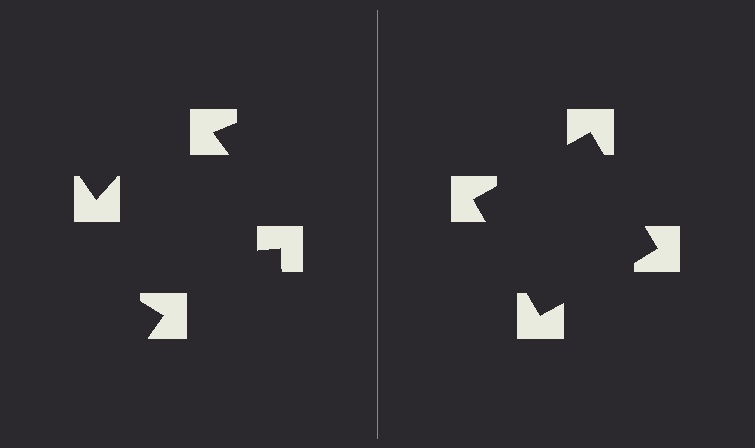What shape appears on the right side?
An illusory square.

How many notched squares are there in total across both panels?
8 — 4 on each side.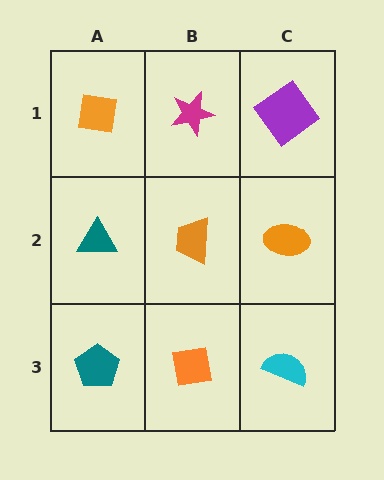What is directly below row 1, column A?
A teal triangle.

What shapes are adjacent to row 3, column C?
An orange ellipse (row 2, column C), an orange square (row 3, column B).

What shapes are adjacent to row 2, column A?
An orange square (row 1, column A), a teal pentagon (row 3, column A), an orange trapezoid (row 2, column B).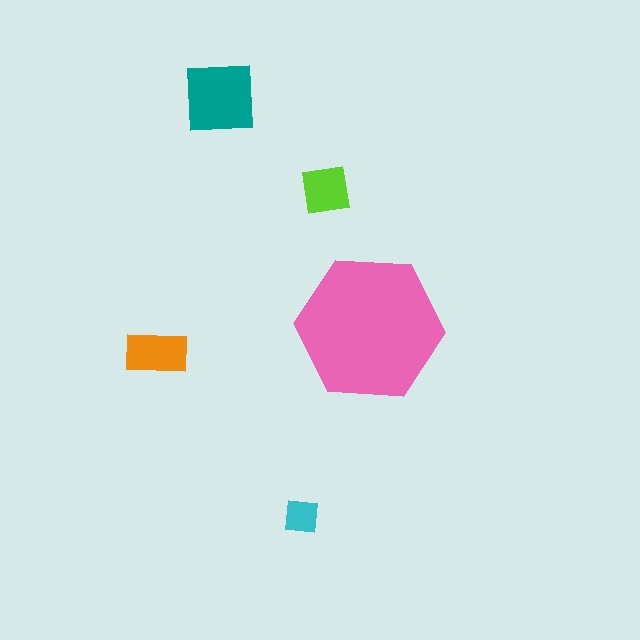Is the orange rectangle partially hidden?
No, the orange rectangle is fully visible.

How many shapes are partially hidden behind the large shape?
0 shapes are partially hidden.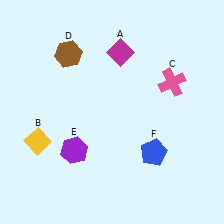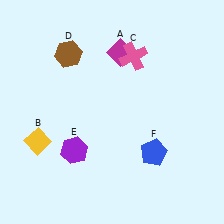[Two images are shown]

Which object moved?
The pink cross (C) moved left.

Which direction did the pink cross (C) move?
The pink cross (C) moved left.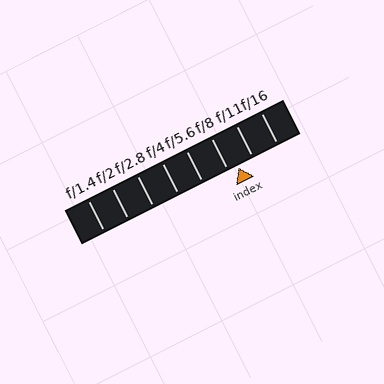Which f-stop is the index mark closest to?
The index mark is closest to f/8.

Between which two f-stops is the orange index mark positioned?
The index mark is between f/8 and f/11.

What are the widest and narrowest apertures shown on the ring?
The widest aperture shown is f/1.4 and the narrowest is f/16.